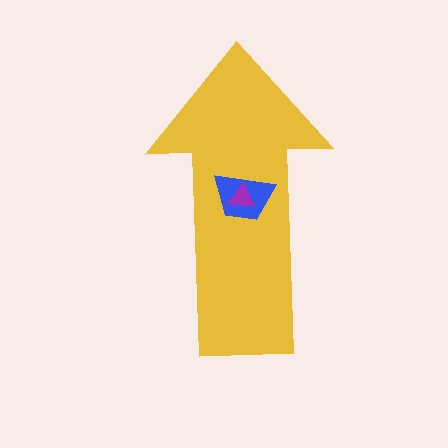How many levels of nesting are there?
3.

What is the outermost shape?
The yellow arrow.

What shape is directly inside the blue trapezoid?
The purple triangle.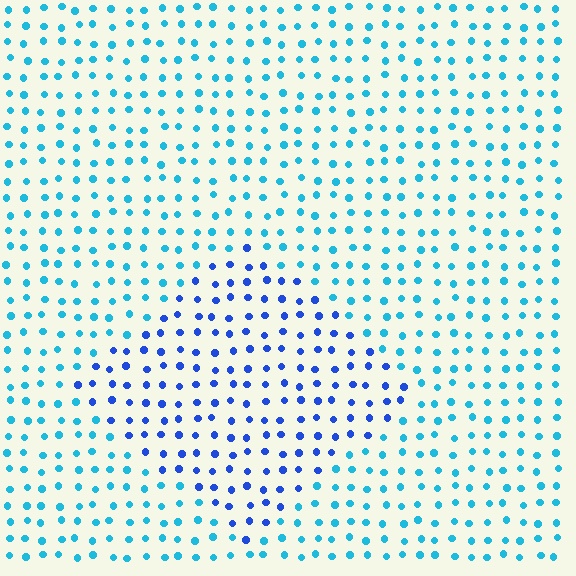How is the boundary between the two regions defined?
The boundary is defined purely by a slight shift in hue (about 36 degrees). Spacing, size, and orientation are identical on both sides.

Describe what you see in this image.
The image is filled with small cyan elements in a uniform arrangement. A diamond-shaped region is visible where the elements are tinted to a slightly different hue, forming a subtle color boundary.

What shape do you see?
I see a diamond.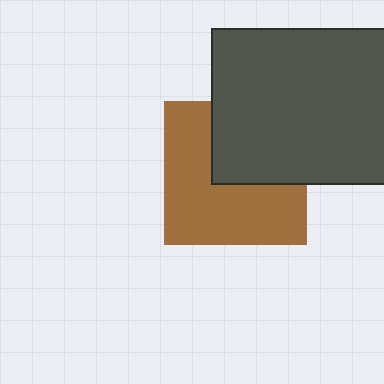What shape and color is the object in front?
The object in front is a dark gray rectangle.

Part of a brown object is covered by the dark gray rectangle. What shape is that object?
It is a square.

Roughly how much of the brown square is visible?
About half of it is visible (roughly 61%).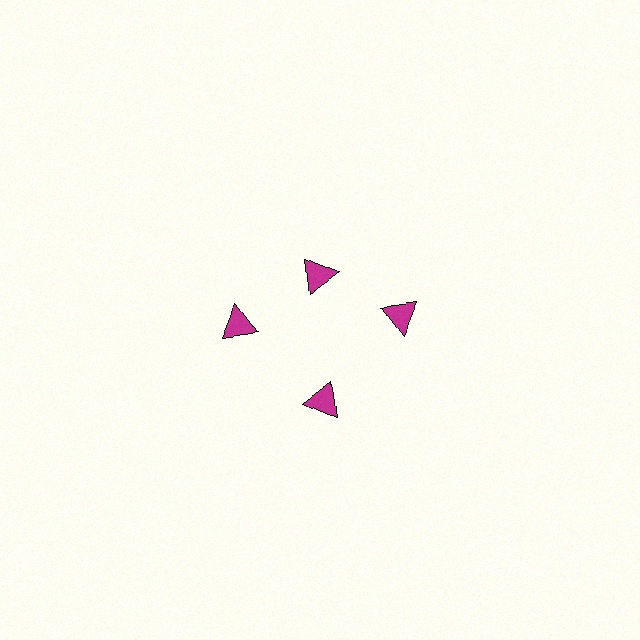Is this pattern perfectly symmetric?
No. The 4 magenta triangles are arranged in a ring, but one element near the 12 o'clock position is pulled inward toward the center, breaking the 4-fold rotational symmetry.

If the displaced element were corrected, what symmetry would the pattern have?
It would have 4-fold rotational symmetry — the pattern would map onto itself every 90 degrees.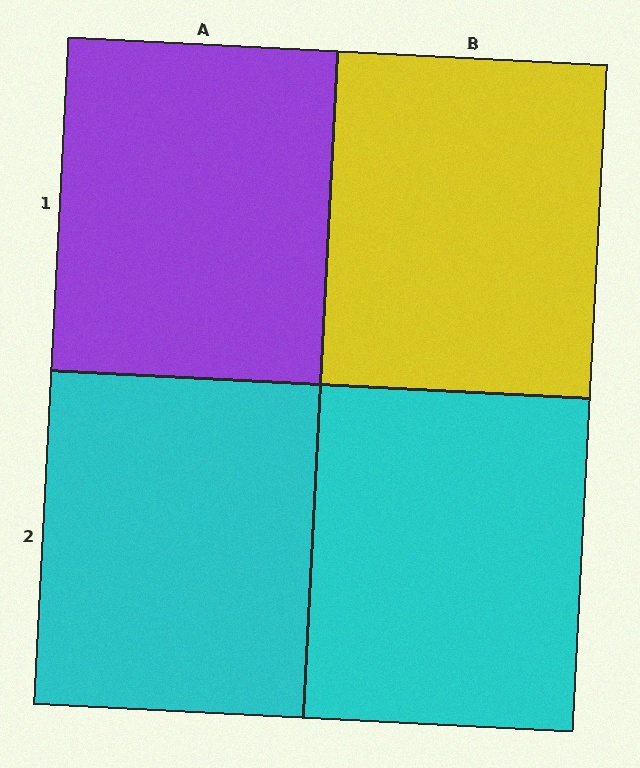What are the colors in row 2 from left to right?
Cyan, cyan.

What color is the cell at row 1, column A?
Purple.